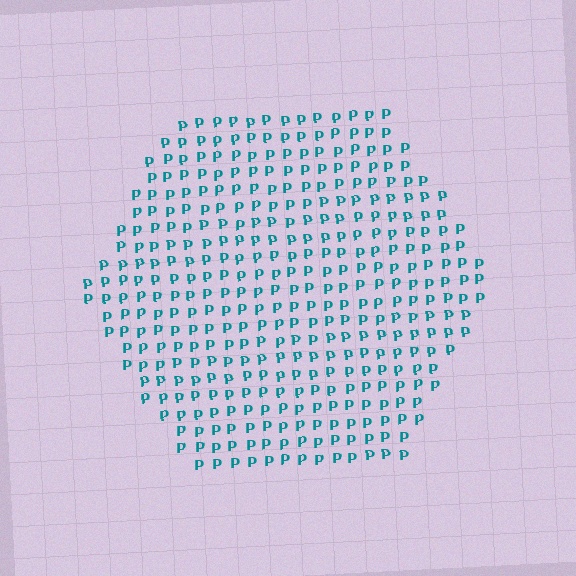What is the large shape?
The large shape is a hexagon.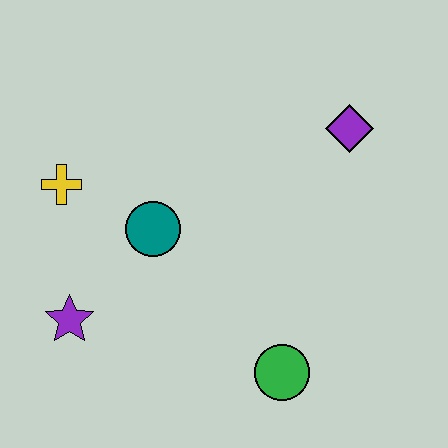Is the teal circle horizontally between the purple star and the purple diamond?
Yes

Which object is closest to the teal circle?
The yellow cross is closest to the teal circle.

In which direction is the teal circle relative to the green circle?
The teal circle is above the green circle.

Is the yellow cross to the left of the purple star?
Yes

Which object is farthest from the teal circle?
The purple diamond is farthest from the teal circle.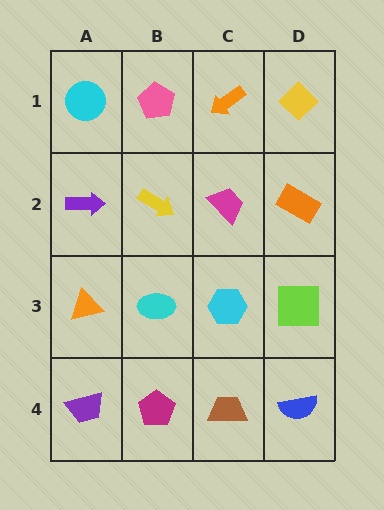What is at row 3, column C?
A cyan hexagon.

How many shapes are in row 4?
4 shapes.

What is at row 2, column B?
A yellow arrow.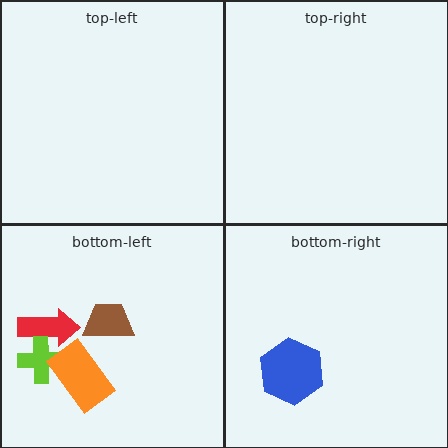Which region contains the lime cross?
The bottom-left region.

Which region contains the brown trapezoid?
The bottom-left region.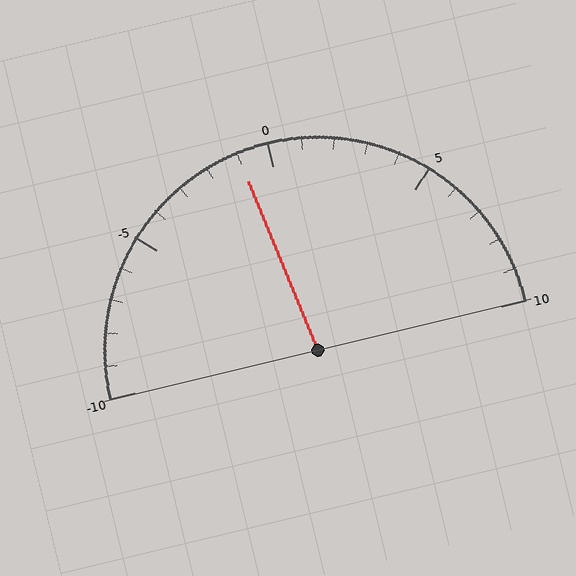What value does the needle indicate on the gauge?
The needle indicates approximately -1.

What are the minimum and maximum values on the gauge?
The gauge ranges from -10 to 10.